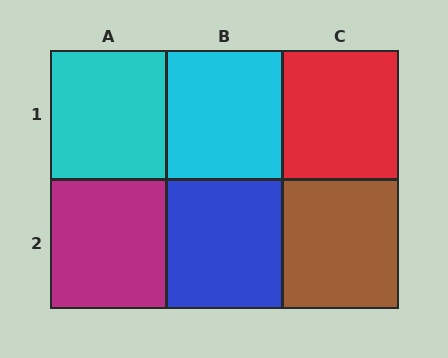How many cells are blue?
1 cell is blue.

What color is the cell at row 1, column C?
Red.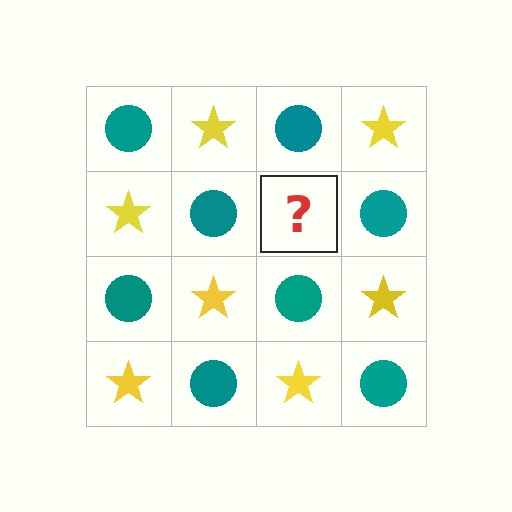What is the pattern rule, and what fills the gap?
The rule is that it alternates teal circle and yellow star in a checkerboard pattern. The gap should be filled with a yellow star.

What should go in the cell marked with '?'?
The missing cell should contain a yellow star.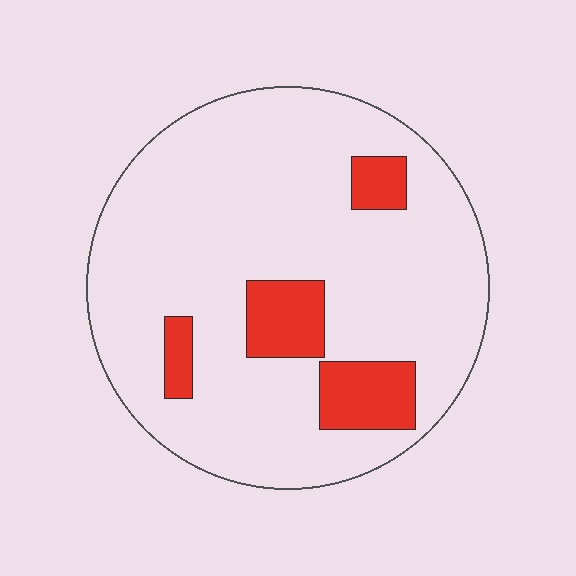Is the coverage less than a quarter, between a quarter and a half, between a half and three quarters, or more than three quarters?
Less than a quarter.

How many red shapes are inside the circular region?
4.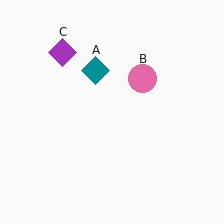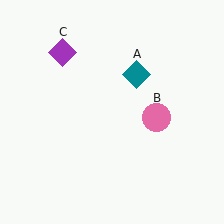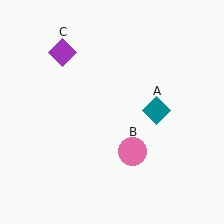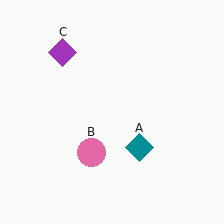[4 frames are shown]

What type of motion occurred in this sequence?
The teal diamond (object A), pink circle (object B) rotated clockwise around the center of the scene.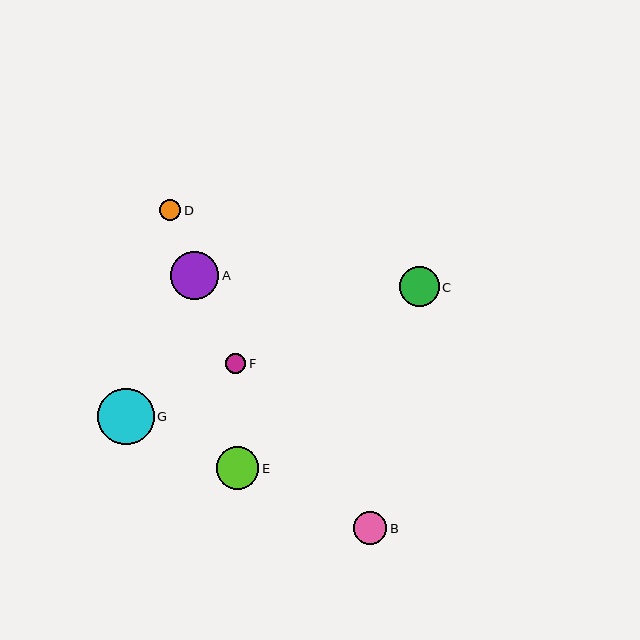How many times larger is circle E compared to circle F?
Circle E is approximately 2.1 times the size of circle F.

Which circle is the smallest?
Circle F is the smallest with a size of approximately 20 pixels.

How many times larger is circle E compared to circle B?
Circle E is approximately 1.3 times the size of circle B.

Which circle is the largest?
Circle G is the largest with a size of approximately 56 pixels.